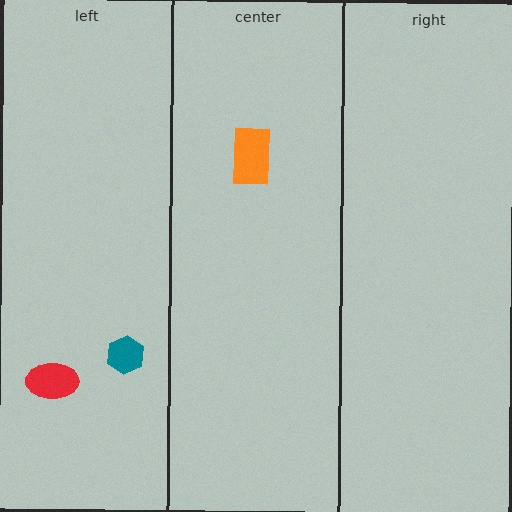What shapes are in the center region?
The orange rectangle.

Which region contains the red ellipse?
The left region.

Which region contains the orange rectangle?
The center region.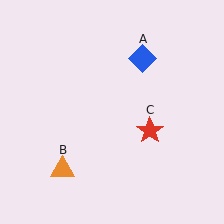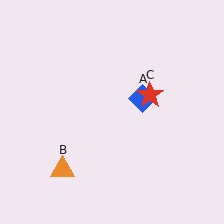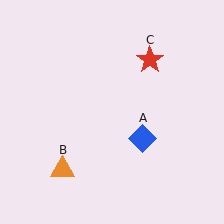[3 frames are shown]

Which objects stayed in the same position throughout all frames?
Orange triangle (object B) remained stationary.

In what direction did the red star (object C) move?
The red star (object C) moved up.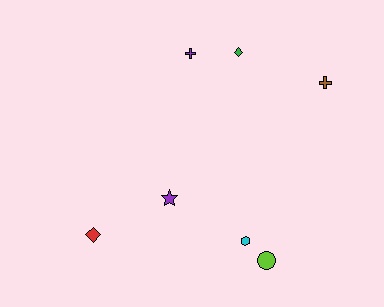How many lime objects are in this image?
There is 1 lime object.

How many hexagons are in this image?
There is 1 hexagon.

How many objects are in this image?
There are 7 objects.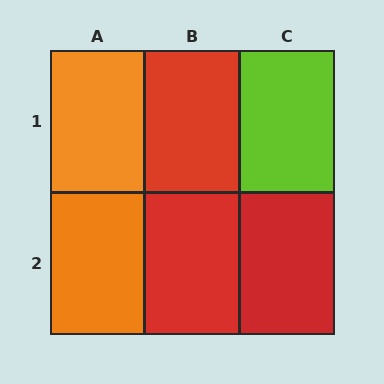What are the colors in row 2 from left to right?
Orange, red, red.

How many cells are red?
3 cells are red.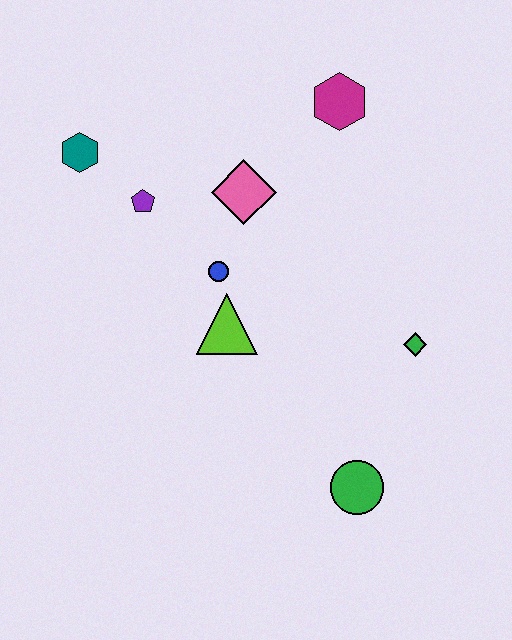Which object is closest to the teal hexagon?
The purple pentagon is closest to the teal hexagon.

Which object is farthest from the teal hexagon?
The green circle is farthest from the teal hexagon.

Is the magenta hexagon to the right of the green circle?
No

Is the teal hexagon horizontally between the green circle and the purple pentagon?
No